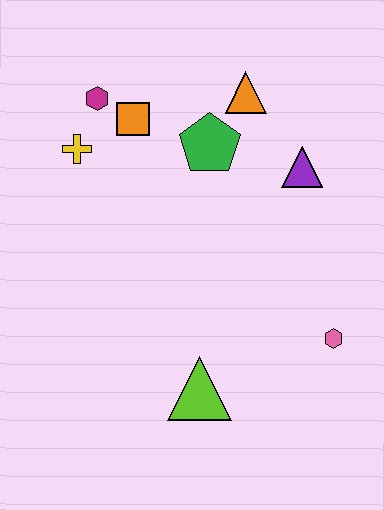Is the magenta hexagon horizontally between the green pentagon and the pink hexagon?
No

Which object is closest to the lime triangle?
The pink hexagon is closest to the lime triangle.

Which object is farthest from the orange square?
The pink hexagon is farthest from the orange square.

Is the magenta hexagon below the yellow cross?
No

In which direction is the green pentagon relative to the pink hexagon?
The green pentagon is above the pink hexagon.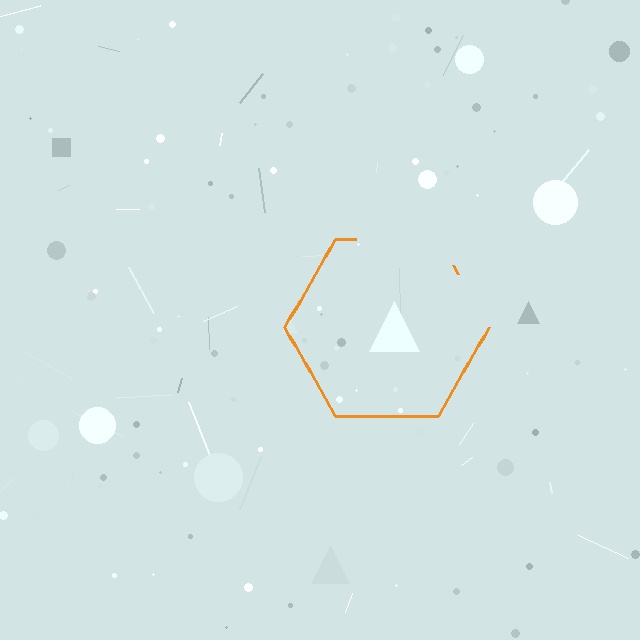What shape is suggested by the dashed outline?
The dashed outline suggests a hexagon.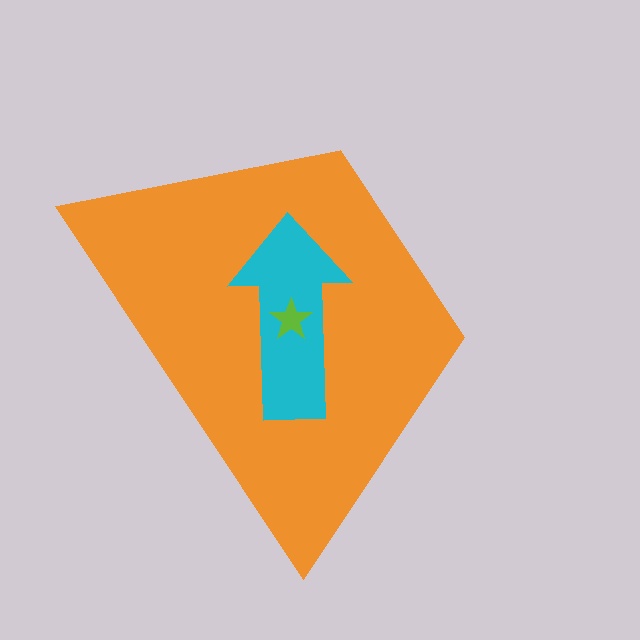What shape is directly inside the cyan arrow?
The lime star.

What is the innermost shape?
The lime star.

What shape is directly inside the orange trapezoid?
The cyan arrow.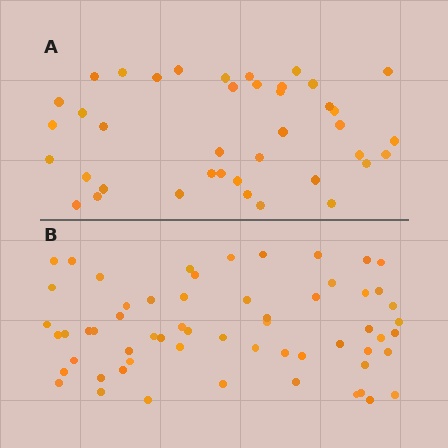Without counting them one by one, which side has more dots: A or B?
Region B (the bottom region) has more dots.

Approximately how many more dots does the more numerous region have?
Region B has approximately 20 more dots than region A.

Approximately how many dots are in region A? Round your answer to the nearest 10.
About 40 dots.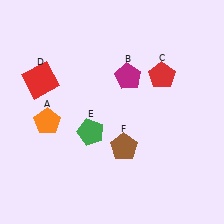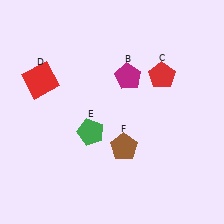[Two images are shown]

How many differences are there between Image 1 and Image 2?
There is 1 difference between the two images.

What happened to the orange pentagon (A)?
The orange pentagon (A) was removed in Image 2. It was in the bottom-left area of Image 1.